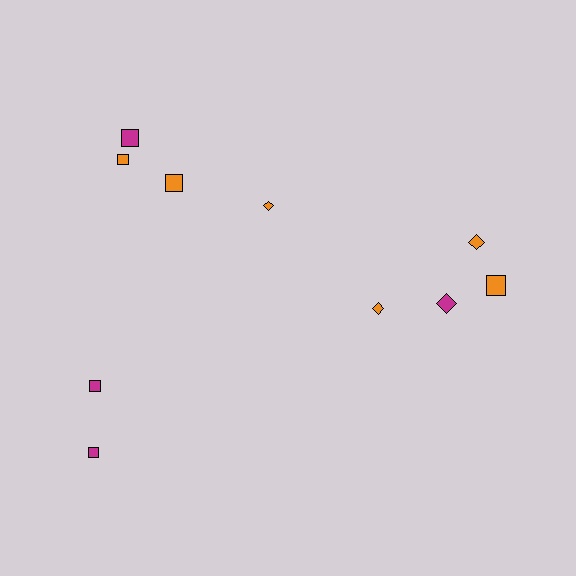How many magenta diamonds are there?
There is 1 magenta diamond.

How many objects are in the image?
There are 10 objects.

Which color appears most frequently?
Orange, with 6 objects.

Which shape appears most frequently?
Square, with 6 objects.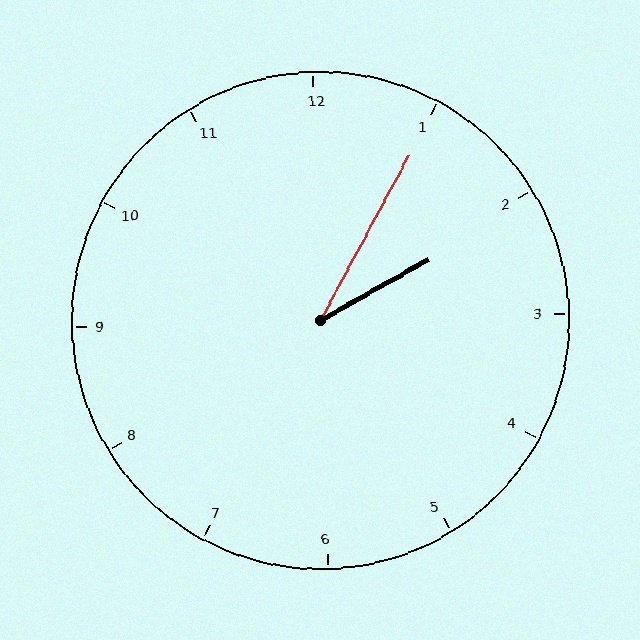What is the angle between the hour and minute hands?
Approximately 32 degrees.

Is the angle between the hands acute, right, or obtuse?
It is acute.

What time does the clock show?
2:05.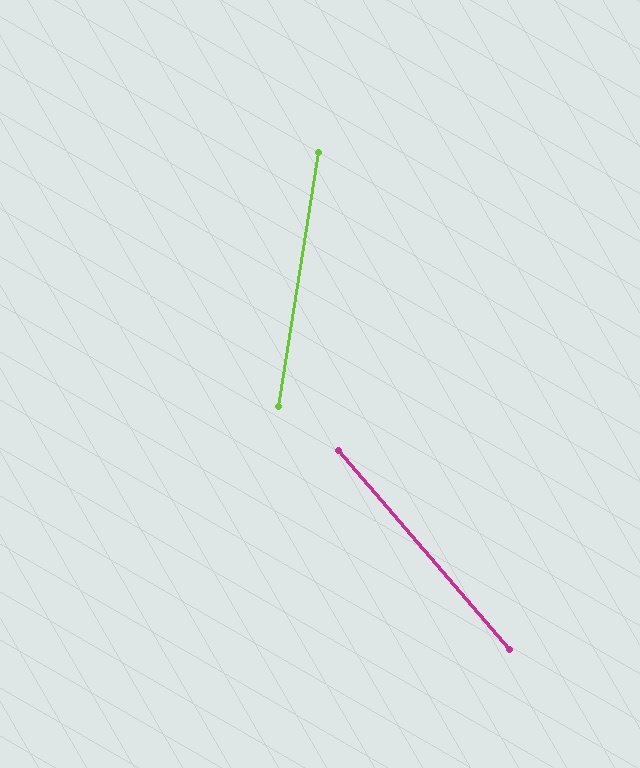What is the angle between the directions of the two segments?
Approximately 49 degrees.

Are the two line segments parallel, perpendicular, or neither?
Neither parallel nor perpendicular — they differ by about 49°.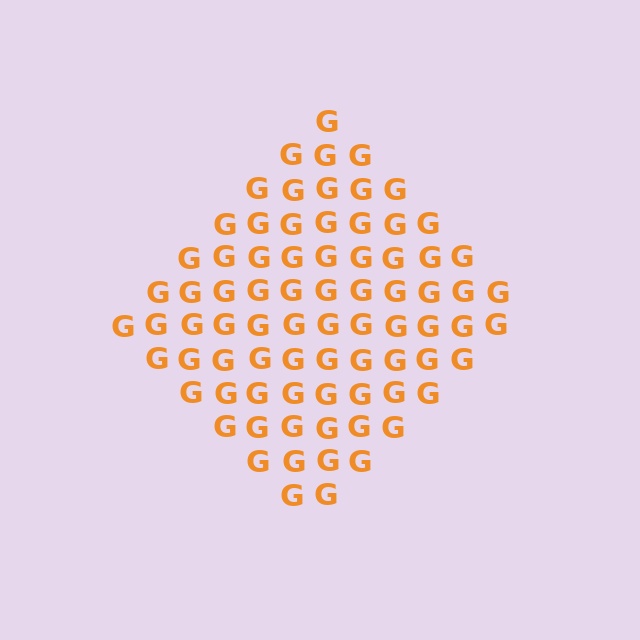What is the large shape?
The large shape is a diamond.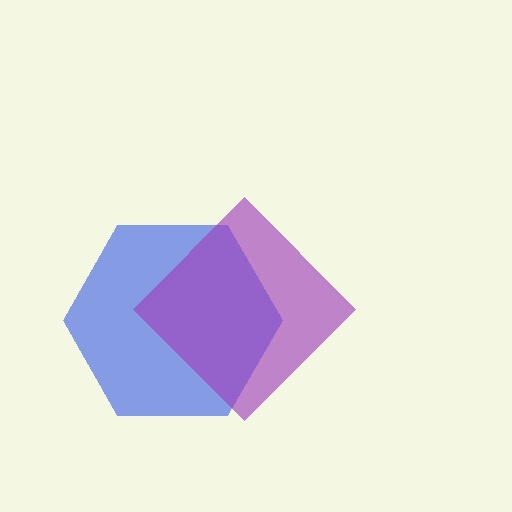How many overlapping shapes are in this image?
There are 2 overlapping shapes in the image.